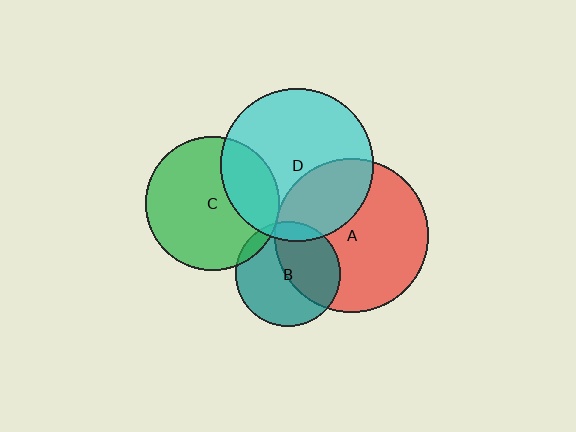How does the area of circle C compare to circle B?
Approximately 1.6 times.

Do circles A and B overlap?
Yes.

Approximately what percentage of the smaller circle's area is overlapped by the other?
Approximately 45%.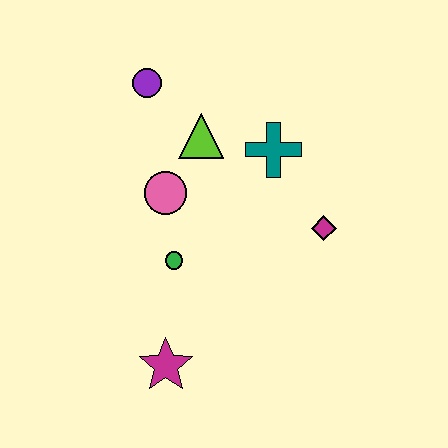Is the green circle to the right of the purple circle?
Yes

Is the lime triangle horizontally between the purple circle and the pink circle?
No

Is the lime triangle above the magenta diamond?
Yes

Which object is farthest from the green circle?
The purple circle is farthest from the green circle.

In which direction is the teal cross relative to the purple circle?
The teal cross is to the right of the purple circle.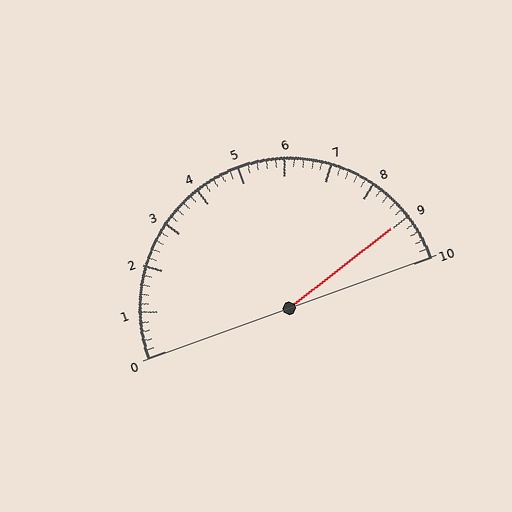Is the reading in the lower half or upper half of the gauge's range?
The reading is in the upper half of the range (0 to 10).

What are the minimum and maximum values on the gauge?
The gauge ranges from 0 to 10.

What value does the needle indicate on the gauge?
The needle indicates approximately 9.0.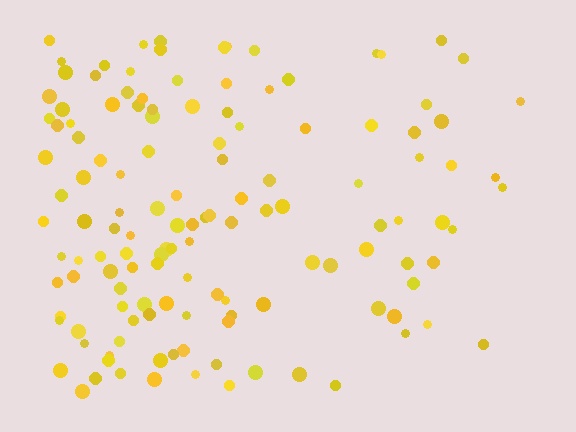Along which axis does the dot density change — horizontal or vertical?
Horizontal.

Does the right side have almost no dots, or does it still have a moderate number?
Still a moderate number, just noticeably fewer than the left.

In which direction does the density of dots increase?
From right to left, with the left side densest.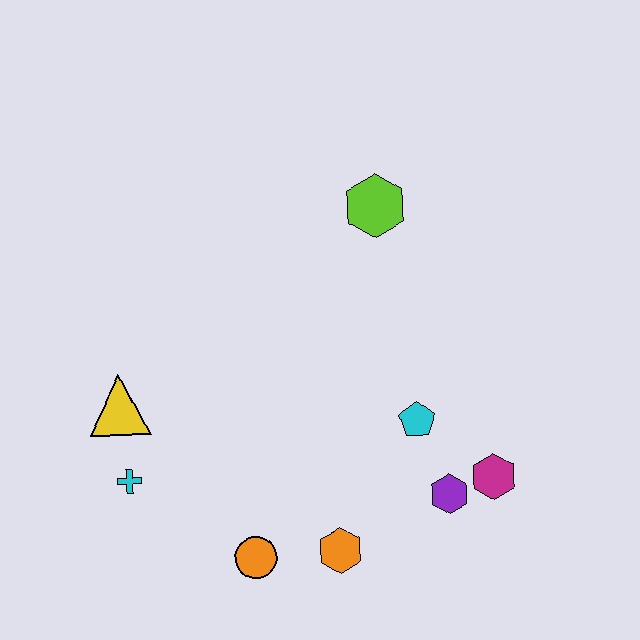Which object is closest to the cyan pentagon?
The purple hexagon is closest to the cyan pentagon.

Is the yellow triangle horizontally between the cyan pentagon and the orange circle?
No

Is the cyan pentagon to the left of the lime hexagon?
No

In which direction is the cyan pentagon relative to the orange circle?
The cyan pentagon is to the right of the orange circle.